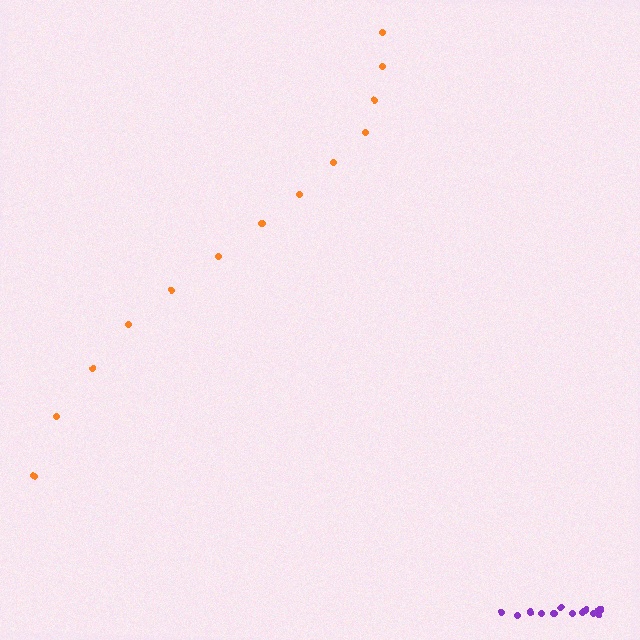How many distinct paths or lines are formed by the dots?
There are 2 distinct paths.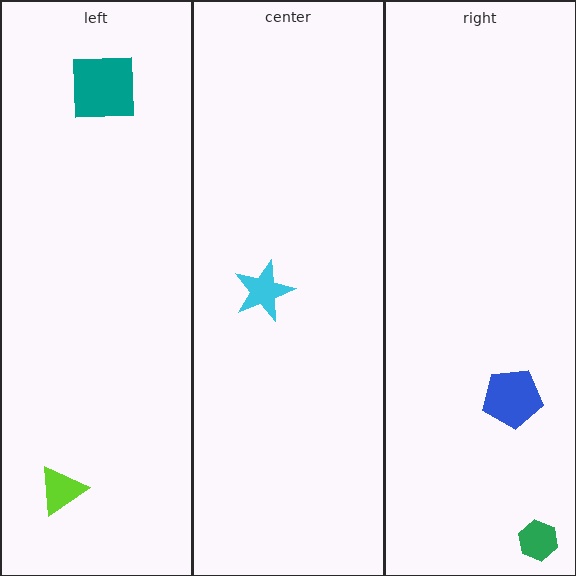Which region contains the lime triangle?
The left region.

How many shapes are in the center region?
1.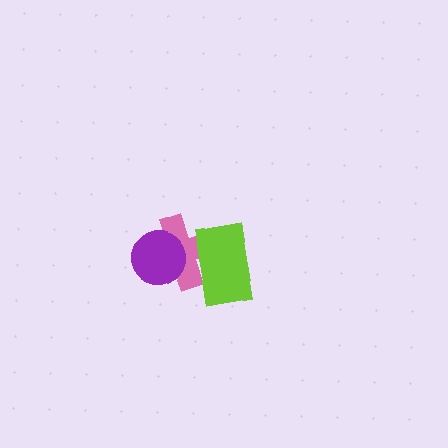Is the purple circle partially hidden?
No, no other shape covers it.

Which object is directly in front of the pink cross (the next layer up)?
The lime rectangle is directly in front of the pink cross.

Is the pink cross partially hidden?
Yes, it is partially covered by another shape.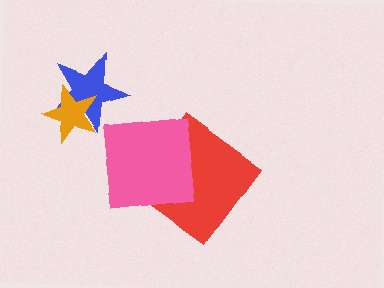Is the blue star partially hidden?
Yes, it is partially covered by another shape.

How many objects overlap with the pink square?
1 object overlaps with the pink square.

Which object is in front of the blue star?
The orange star is in front of the blue star.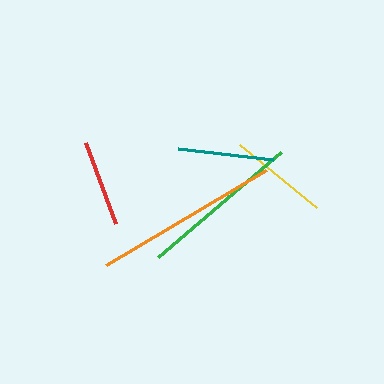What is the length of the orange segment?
The orange segment is approximately 186 pixels long.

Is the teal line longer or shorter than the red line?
The teal line is longer than the red line.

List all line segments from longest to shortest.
From longest to shortest: orange, green, yellow, teal, red.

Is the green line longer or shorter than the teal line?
The green line is longer than the teal line.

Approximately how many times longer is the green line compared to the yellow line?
The green line is approximately 1.6 times the length of the yellow line.